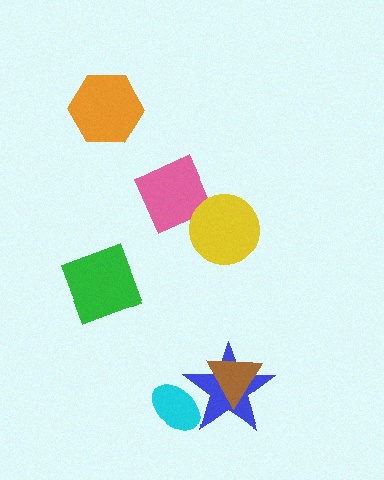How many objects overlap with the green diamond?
0 objects overlap with the green diamond.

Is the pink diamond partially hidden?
Yes, it is partially covered by another shape.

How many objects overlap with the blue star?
2 objects overlap with the blue star.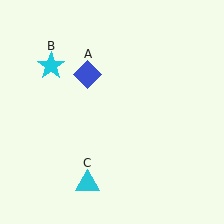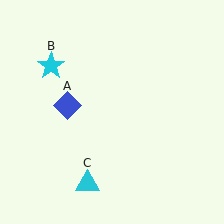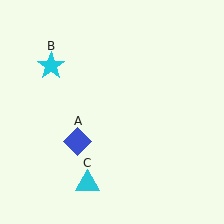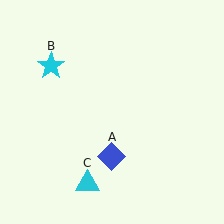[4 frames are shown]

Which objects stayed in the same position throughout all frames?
Cyan star (object B) and cyan triangle (object C) remained stationary.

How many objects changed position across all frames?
1 object changed position: blue diamond (object A).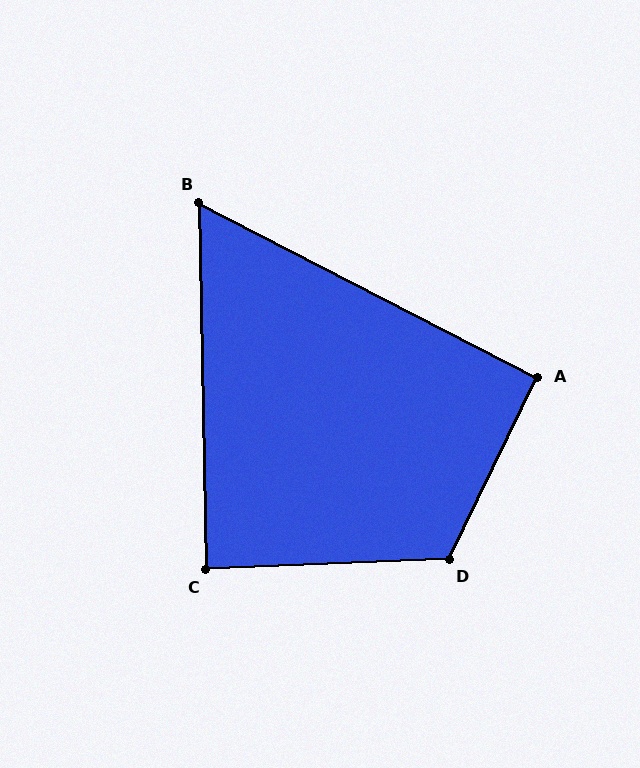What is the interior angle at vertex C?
Approximately 89 degrees (approximately right).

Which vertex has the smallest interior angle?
B, at approximately 62 degrees.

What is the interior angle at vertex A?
Approximately 91 degrees (approximately right).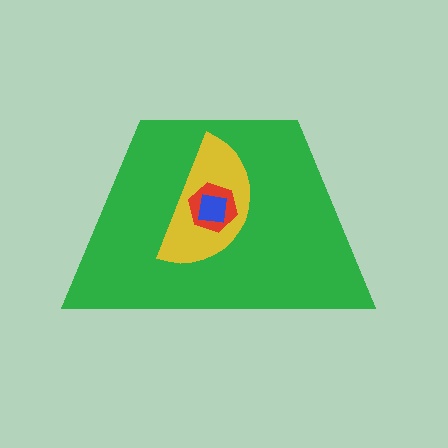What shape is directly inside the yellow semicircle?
The red hexagon.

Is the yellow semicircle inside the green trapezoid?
Yes.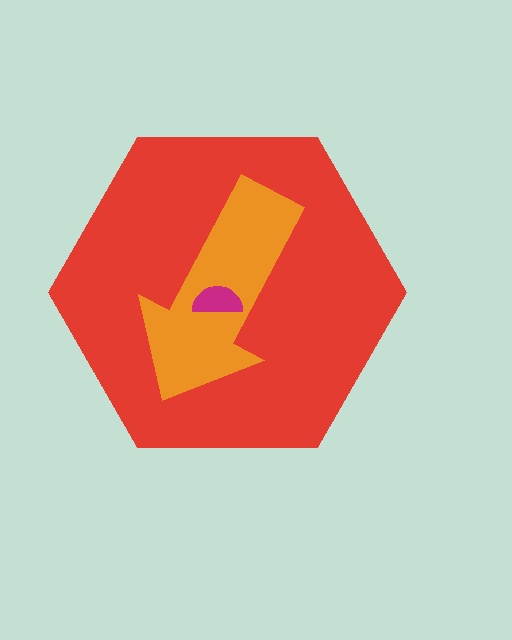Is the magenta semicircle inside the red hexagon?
Yes.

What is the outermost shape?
The red hexagon.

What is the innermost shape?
The magenta semicircle.